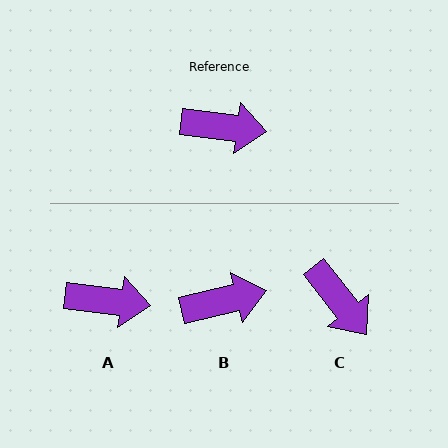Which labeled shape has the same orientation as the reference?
A.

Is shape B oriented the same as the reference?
No, it is off by about 20 degrees.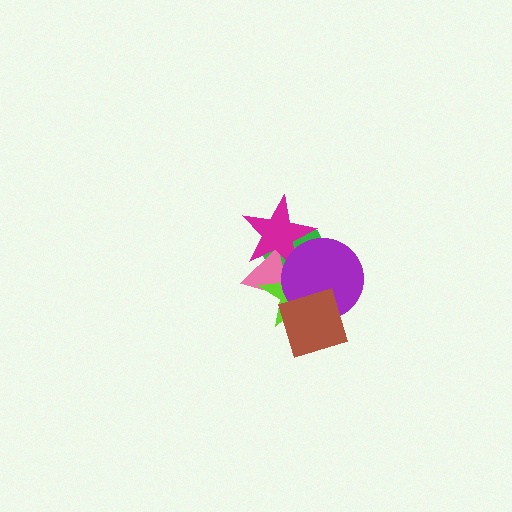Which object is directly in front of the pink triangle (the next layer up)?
The magenta star is directly in front of the pink triangle.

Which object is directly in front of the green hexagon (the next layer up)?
The pink triangle is directly in front of the green hexagon.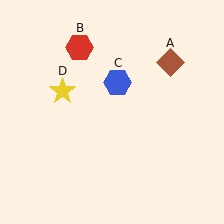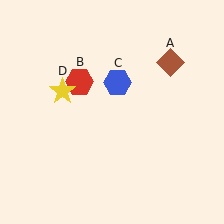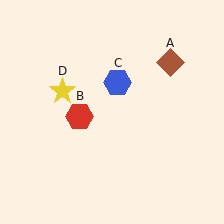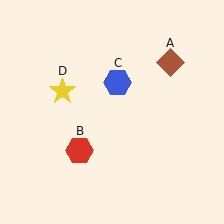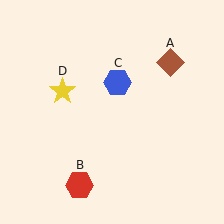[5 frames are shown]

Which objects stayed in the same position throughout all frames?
Brown diamond (object A) and blue hexagon (object C) and yellow star (object D) remained stationary.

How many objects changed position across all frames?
1 object changed position: red hexagon (object B).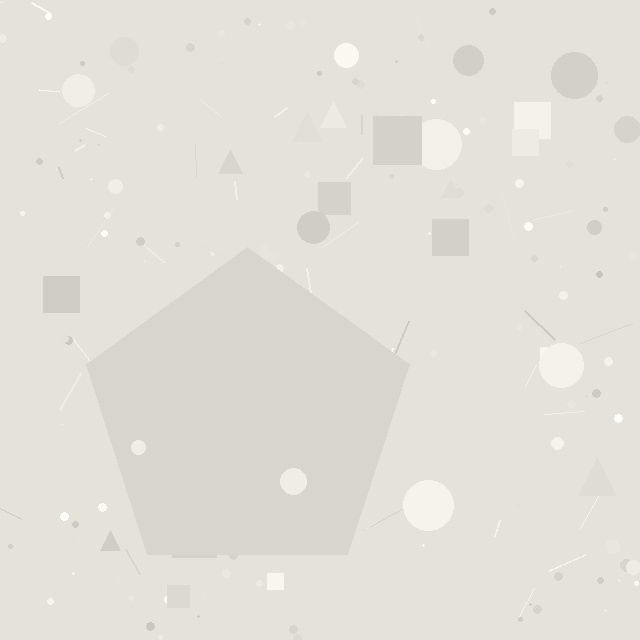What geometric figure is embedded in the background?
A pentagon is embedded in the background.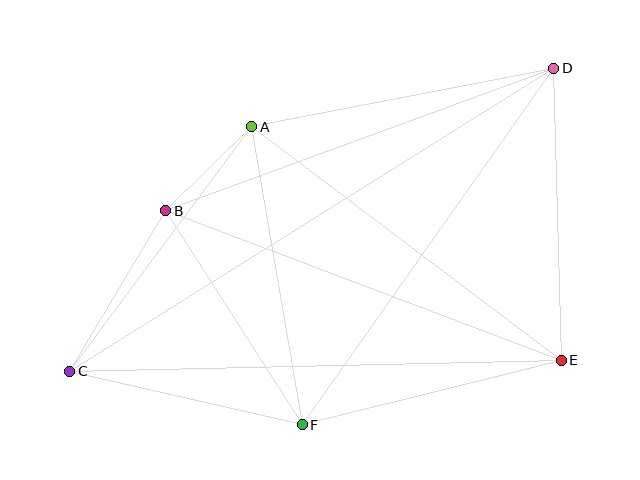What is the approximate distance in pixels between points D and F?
The distance between D and F is approximately 436 pixels.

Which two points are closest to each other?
Points A and B are closest to each other.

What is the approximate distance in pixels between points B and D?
The distance between B and D is approximately 413 pixels.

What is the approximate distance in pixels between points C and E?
The distance between C and E is approximately 492 pixels.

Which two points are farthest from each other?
Points C and D are farthest from each other.